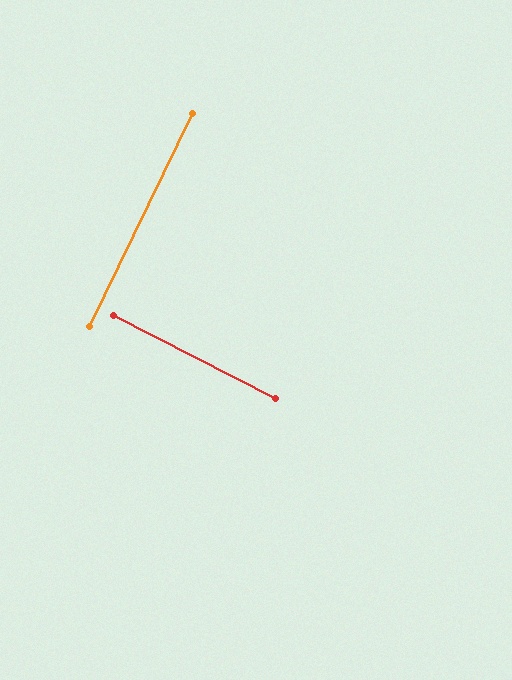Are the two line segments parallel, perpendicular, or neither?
Perpendicular — they meet at approximately 89°.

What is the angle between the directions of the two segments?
Approximately 89 degrees.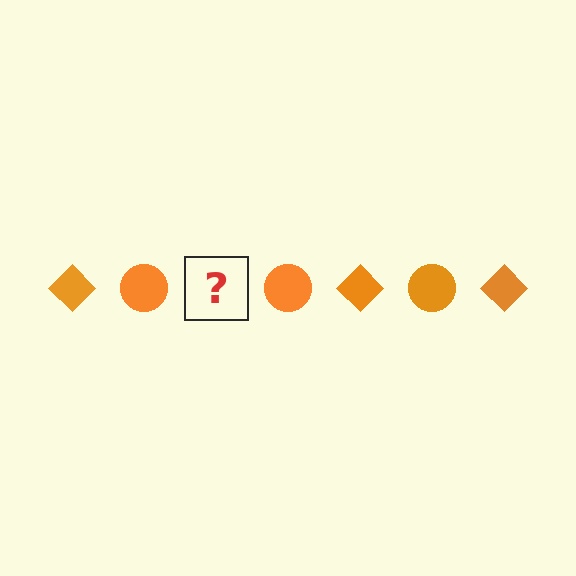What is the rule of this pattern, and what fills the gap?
The rule is that the pattern cycles through diamond, circle shapes in orange. The gap should be filled with an orange diamond.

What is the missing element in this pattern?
The missing element is an orange diamond.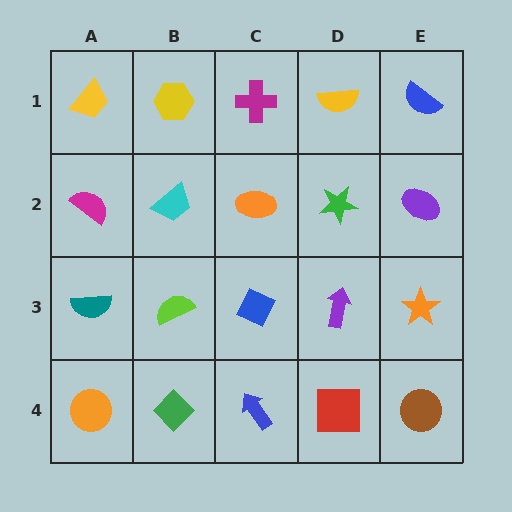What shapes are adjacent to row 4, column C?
A blue diamond (row 3, column C), a green diamond (row 4, column B), a red square (row 4, column D).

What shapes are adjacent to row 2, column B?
A yellow hexagon (row 1, column B), a lime semicircle (row 3, column B), a magenta semicircle (row 2, column A), an orange ellipse (row 2, column C).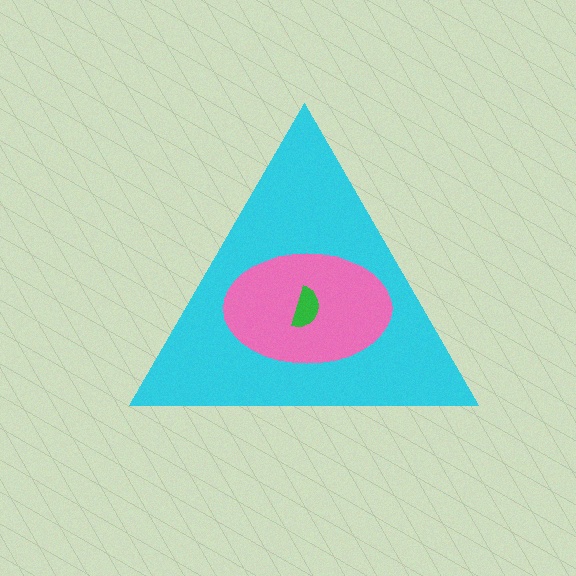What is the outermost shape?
The cyan triangle.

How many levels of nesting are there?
3.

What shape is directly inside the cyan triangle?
The pink ellipse.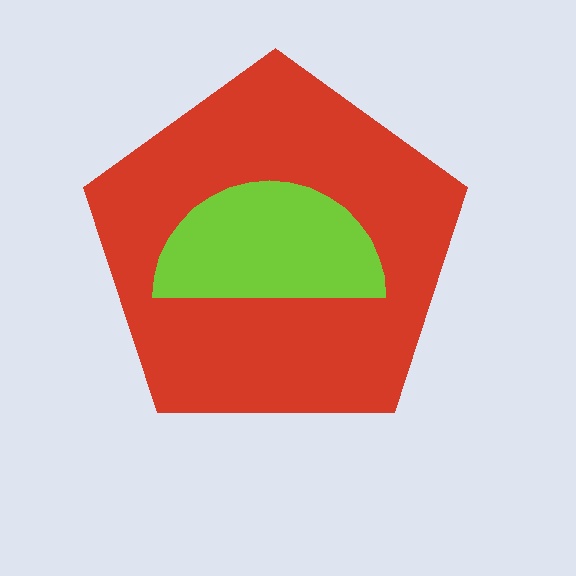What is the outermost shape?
The red pentagon.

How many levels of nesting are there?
2.